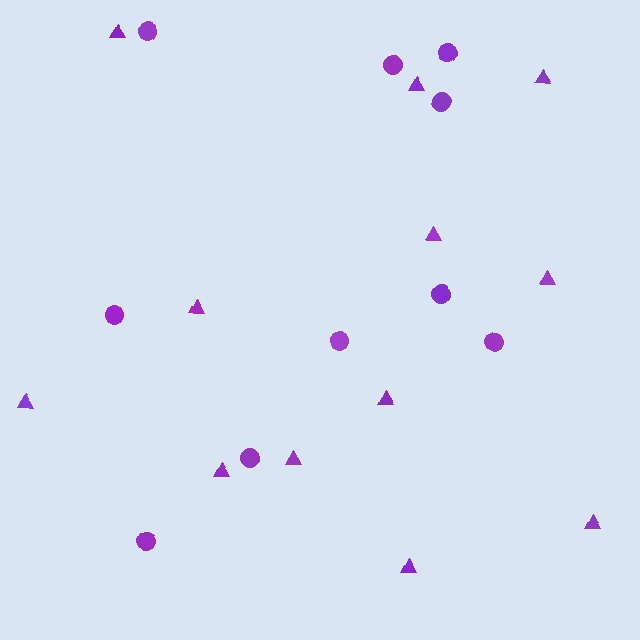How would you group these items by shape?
There are 2 groups: one group of circles (10) and one group of triangles (12).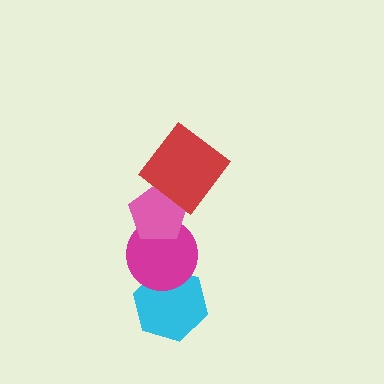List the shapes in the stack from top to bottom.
From top to bottom: the red diamond, the pink pentagon, the magenta circle, the cyan hexagon.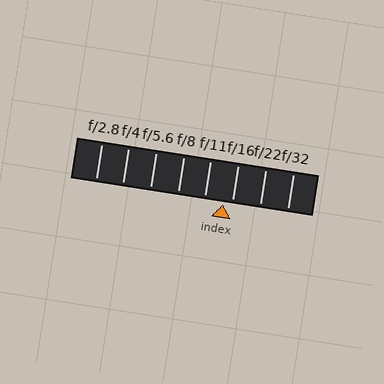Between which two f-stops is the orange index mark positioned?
The index mark is between f/11 and f/16.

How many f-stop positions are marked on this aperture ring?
There are 8 f-stop positions marked.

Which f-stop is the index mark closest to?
The index mark is closest to f/16.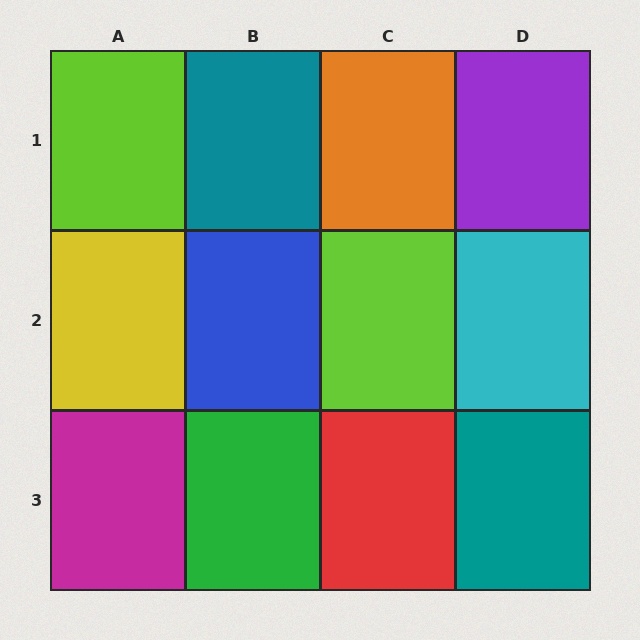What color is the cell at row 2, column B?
Blue.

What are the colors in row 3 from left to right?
Magenta, green, red, teal.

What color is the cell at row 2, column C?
Lime.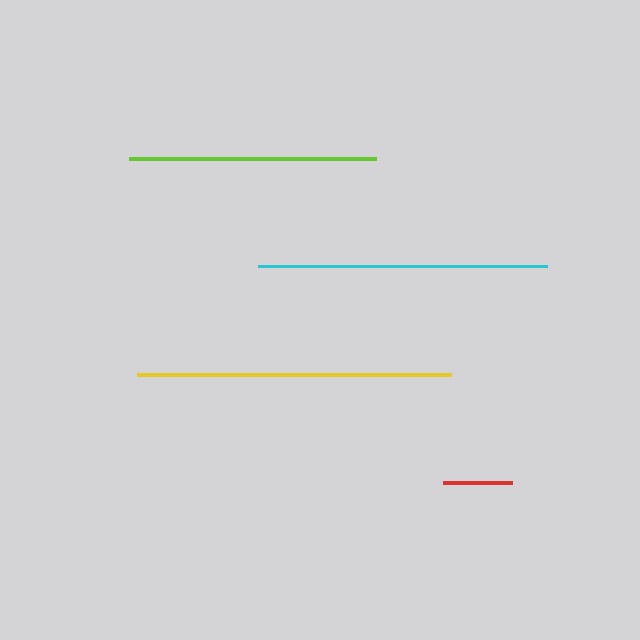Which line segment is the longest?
The yellow line is the longest at approximately 313 pixels.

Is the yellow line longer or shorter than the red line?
The yellow line is longer than the red line.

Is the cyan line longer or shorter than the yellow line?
The yellow line is longer than the cyan line.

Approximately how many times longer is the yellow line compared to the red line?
The yellow line is approximately 4.6 times the length of the red line.